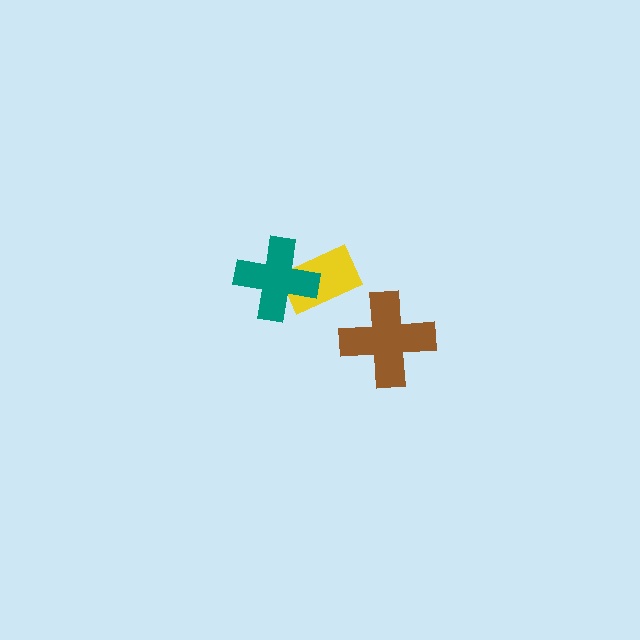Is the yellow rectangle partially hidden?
Yes, it is partially covered by another shape.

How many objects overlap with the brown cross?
0 objects overlap with the brown cross.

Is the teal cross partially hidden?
No, no other shape covers it.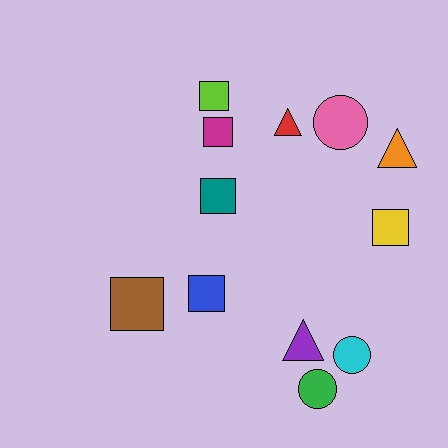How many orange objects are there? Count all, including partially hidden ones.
There is 1 orange object.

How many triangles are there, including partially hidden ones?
There are 3 triangles.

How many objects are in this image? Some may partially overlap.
There are 12 objects.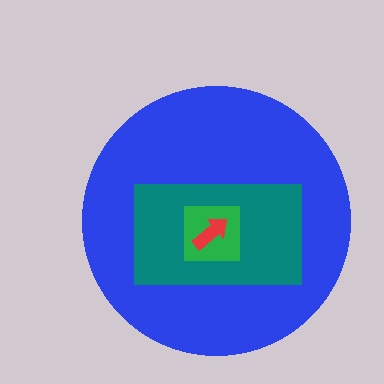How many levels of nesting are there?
4.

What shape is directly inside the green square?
The red arrow.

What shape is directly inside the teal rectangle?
The green square.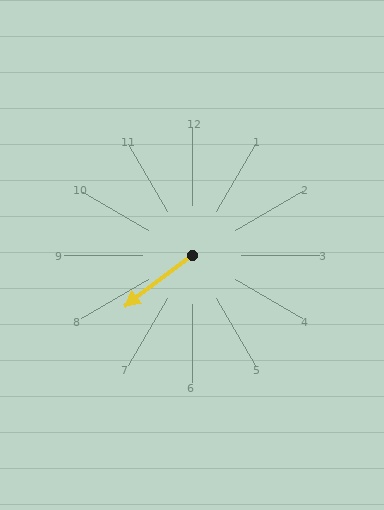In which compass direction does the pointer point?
Southwest.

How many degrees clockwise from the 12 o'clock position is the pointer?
Approximately 233 degrees.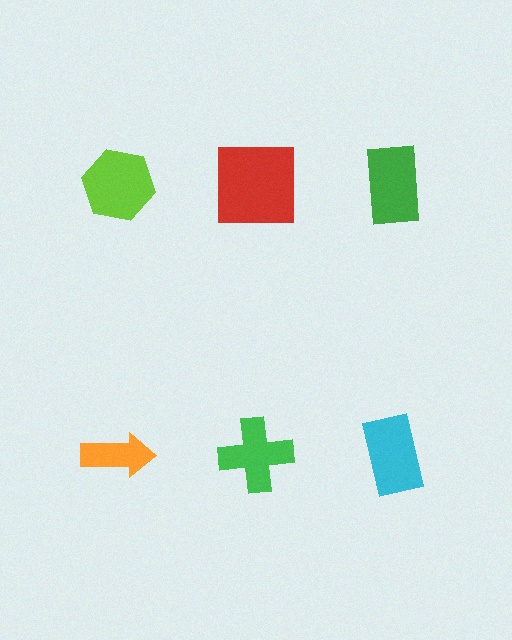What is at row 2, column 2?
A green cross.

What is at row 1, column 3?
A green rectangle.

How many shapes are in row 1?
3 shapes.